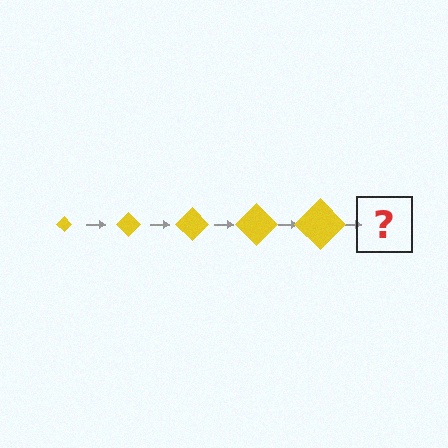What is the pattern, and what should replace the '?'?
The pattern is that the diamond gets progressively larger each step. The '?' should be a yellow diamond, larger than the previous one.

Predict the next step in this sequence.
The next step is a yellow diamond, larger than the previous one.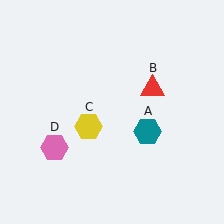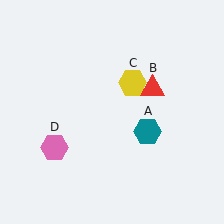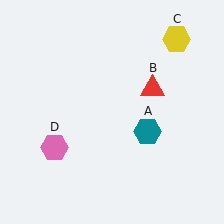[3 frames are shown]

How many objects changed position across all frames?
1 object changed position: yellow hexagon (object C).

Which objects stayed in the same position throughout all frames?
Teal hexagon (object A) and red triangle (object B) and pink hexagon (object D) remained stationary.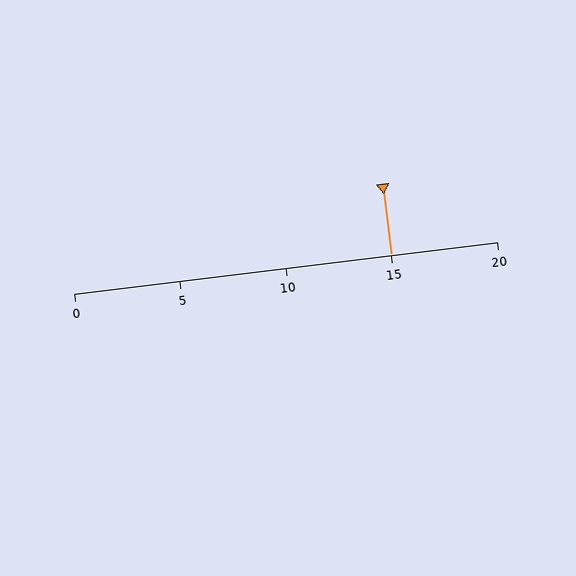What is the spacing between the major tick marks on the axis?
The major ticks are spaced 5 apart.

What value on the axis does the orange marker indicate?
The marker indicates approximately 15.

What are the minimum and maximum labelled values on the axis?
The axis runs from 0 to 20.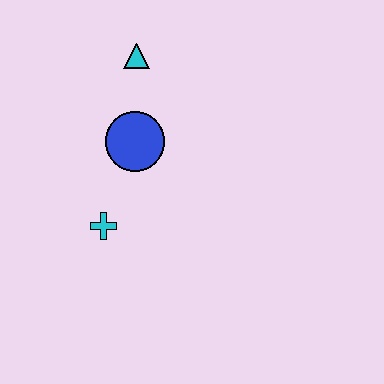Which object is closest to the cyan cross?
The blue circle is closest to the cyan cross.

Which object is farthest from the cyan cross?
The cyan triangle is farthest from the cyan cross.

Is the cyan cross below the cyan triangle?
Yes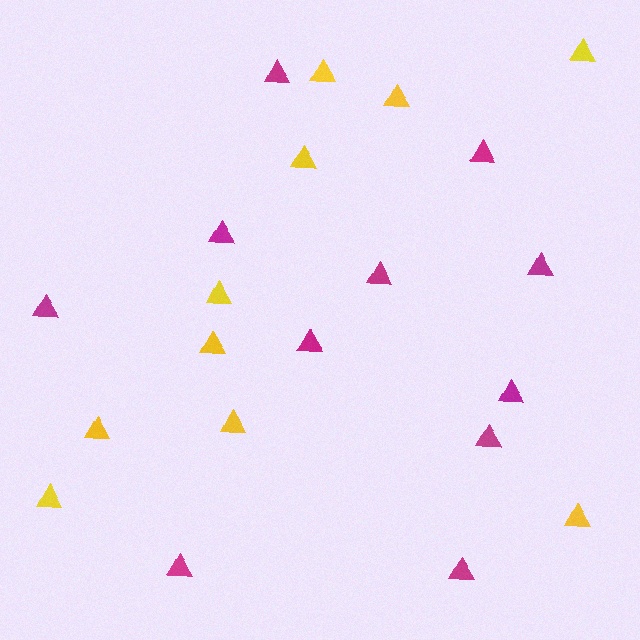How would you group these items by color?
There are 2 groups: one group of yellow triangles (10) and one group of magenta triangles (11).